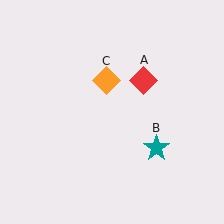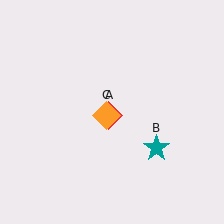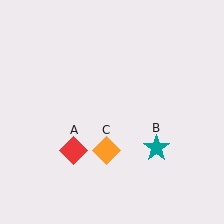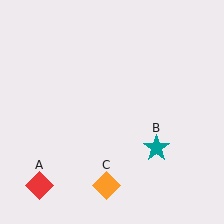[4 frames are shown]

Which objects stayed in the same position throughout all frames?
Teal star (object B) remained stationary.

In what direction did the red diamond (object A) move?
The red diamond (object A) moved down and to the left.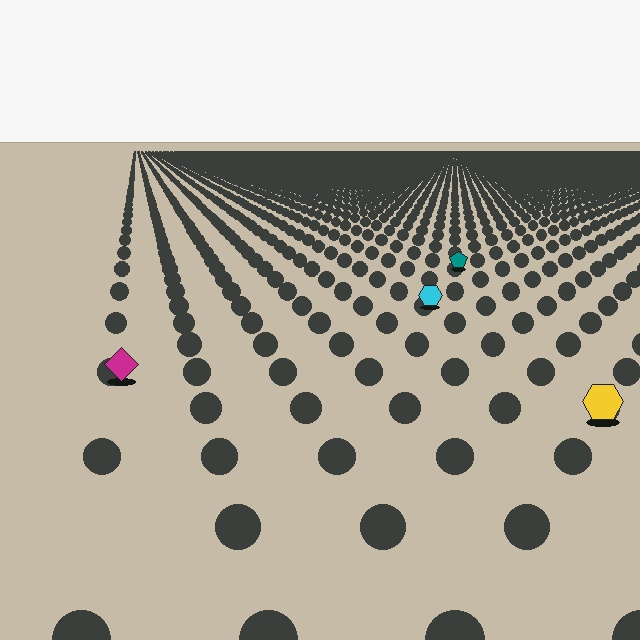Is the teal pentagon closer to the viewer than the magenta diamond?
No. The magenta diamond is closer — you can tell from the texture gradient: the ground texture is coarser near it.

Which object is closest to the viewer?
The yellow hexagon is closest. The texture marks near it are larger and more spread out.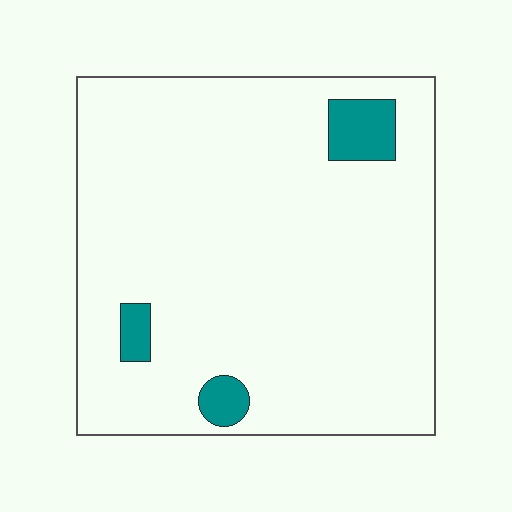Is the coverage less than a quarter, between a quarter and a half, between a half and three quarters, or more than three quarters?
Less than a quarter.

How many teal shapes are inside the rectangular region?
3.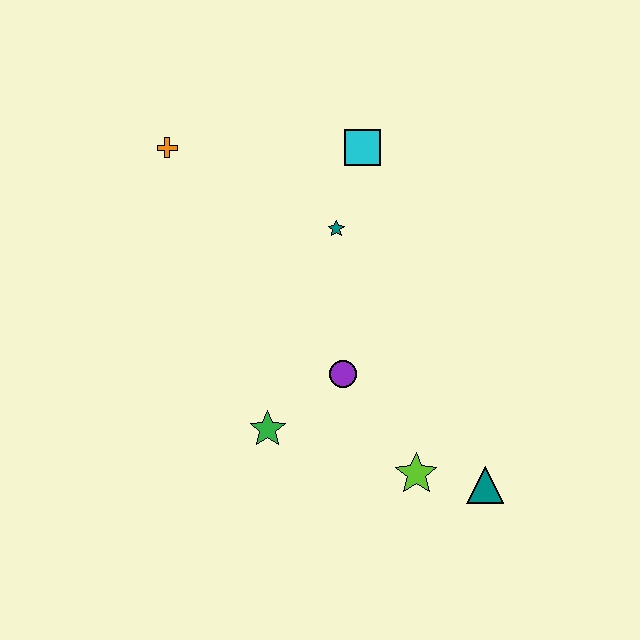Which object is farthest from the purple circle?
The orange cross is farthest from the purple circle.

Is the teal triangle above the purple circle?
No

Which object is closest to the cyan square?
The teal star is closest to the cyan square.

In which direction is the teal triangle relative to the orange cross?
The teal triangle is below the orange cross.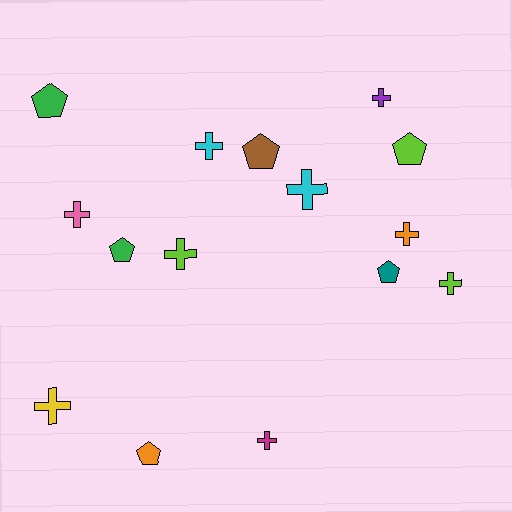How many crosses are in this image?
There are 9 crosses.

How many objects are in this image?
There are 15 objects.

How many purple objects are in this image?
There is 1 purple object.